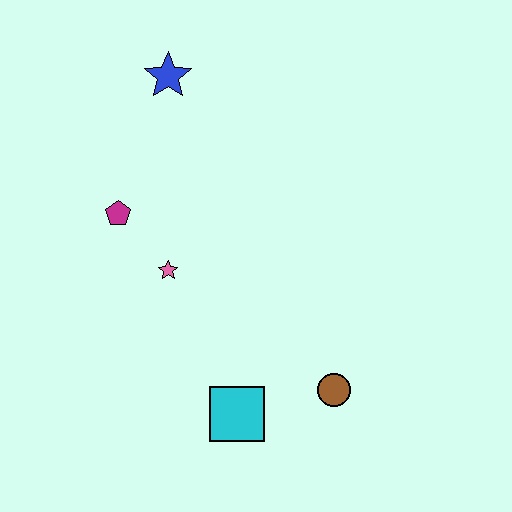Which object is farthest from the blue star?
The brown circle is farthest from the blue star.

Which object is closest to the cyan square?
The brown circle is closest to the cyan square.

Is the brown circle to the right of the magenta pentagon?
Yes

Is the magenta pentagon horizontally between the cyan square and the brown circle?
No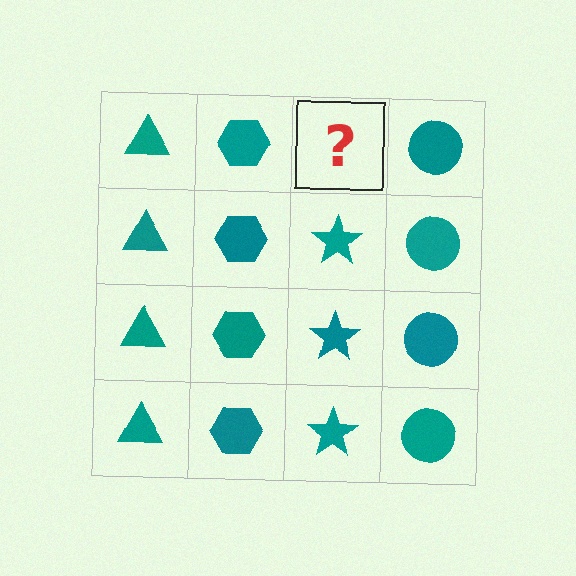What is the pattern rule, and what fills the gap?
The rule is that each column has a consistent shape. The gap should be filled with a teal star.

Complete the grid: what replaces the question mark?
The question mark should be replaced with a teal star.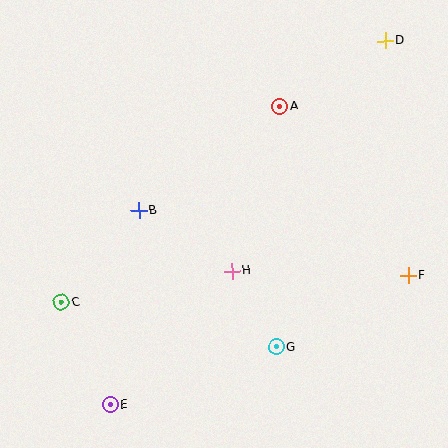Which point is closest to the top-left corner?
Point B is closest to the top-left corner.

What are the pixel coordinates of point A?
Point A is at (280, 106).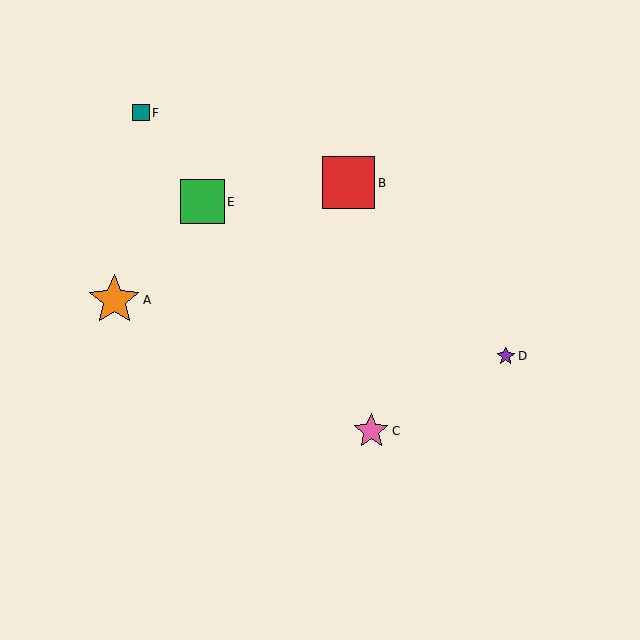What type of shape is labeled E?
Shape E is a green square.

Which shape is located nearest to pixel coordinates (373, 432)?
The pink star (labeled C) at (371, 431) is nearest to that location.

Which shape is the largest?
The red square (labeled B) is the largest.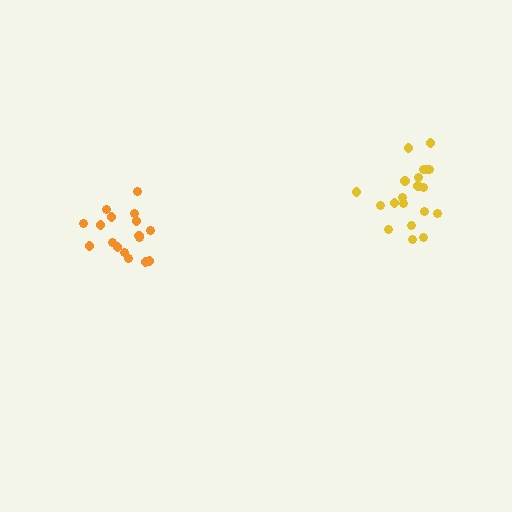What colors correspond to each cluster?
The clusters are colored: orange, yellow.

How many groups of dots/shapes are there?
There are 2 groups.